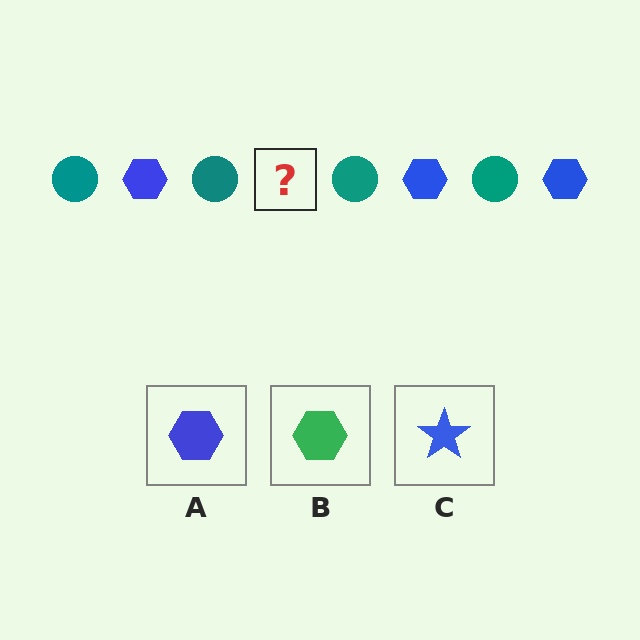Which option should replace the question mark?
Option A.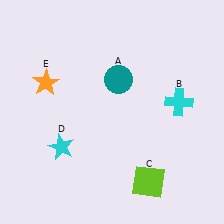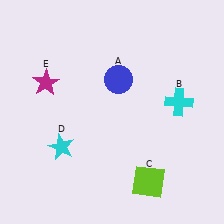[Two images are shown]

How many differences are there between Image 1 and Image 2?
There are 2 differences between the two images.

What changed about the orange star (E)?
In Image 1, E is orange. In Image 2, it changed to magenta.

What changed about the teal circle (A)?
In Image 1, A is teal. In Image 2, it changed to blue.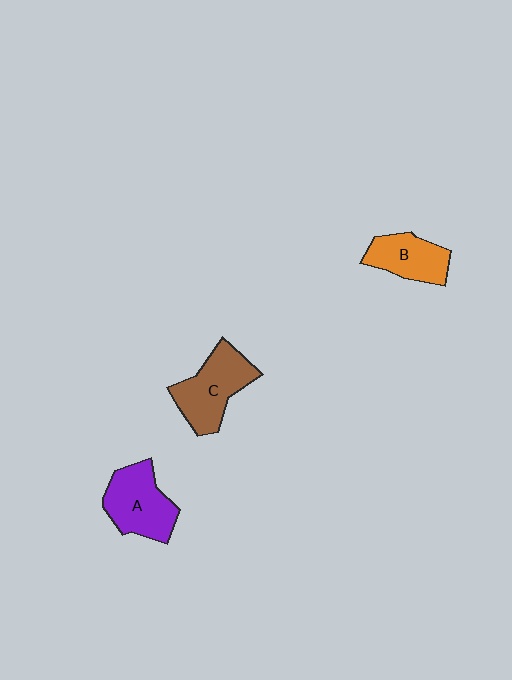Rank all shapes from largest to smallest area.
From largest to smallest: C (brown), A (purple), B (orange).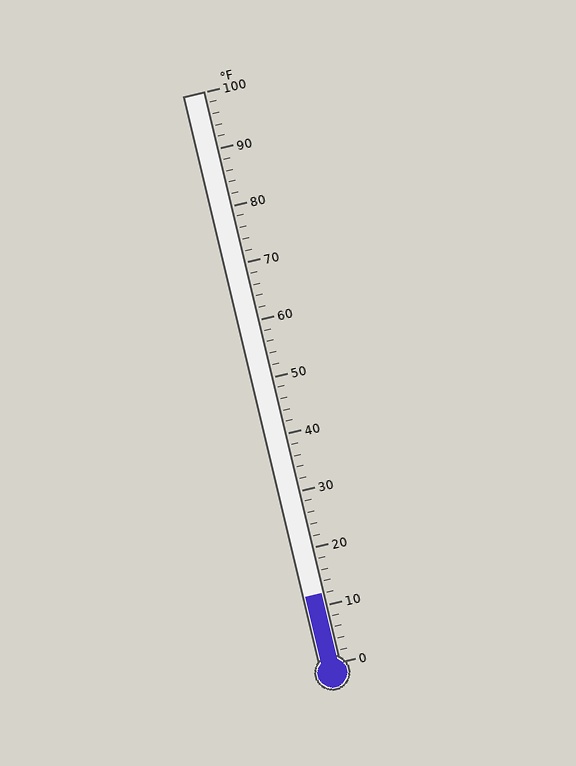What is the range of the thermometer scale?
The thermometer scale ranges from 0°F to 100°F.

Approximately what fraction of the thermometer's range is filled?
The thermometer is filled to approximately 10% of its range.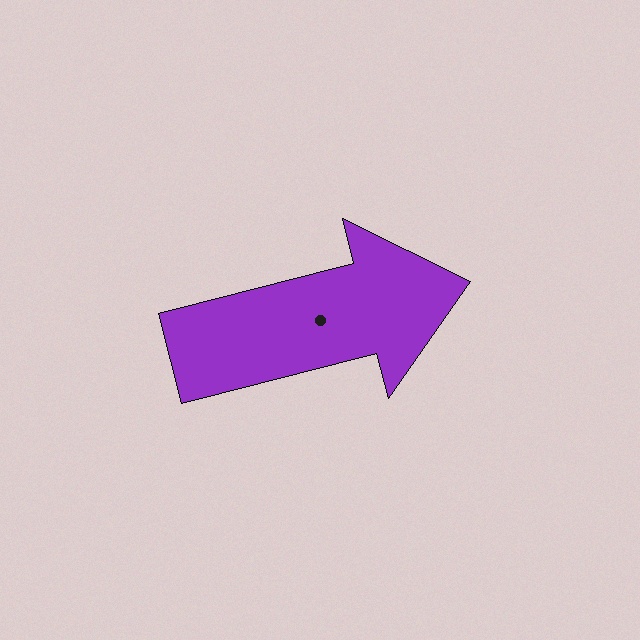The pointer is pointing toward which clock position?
Roughly 3 o'clock.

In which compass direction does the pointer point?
East.